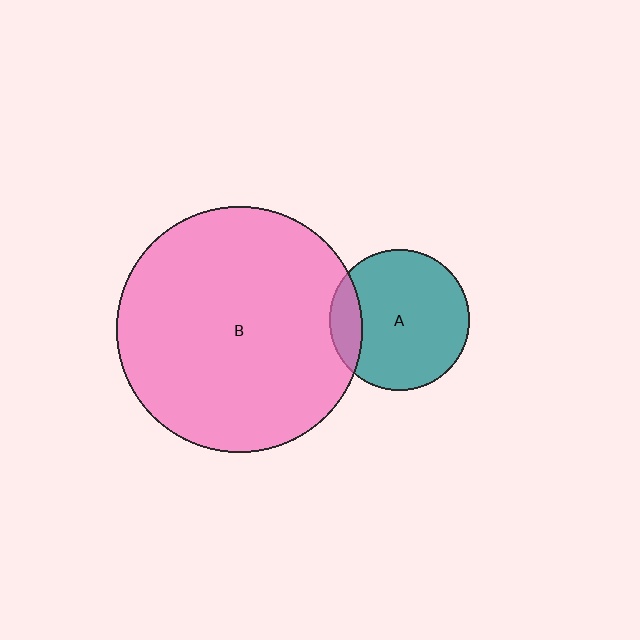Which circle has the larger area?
Circle B (pink).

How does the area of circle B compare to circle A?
Approximately 3.1 times.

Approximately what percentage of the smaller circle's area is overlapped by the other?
Approximately 15%.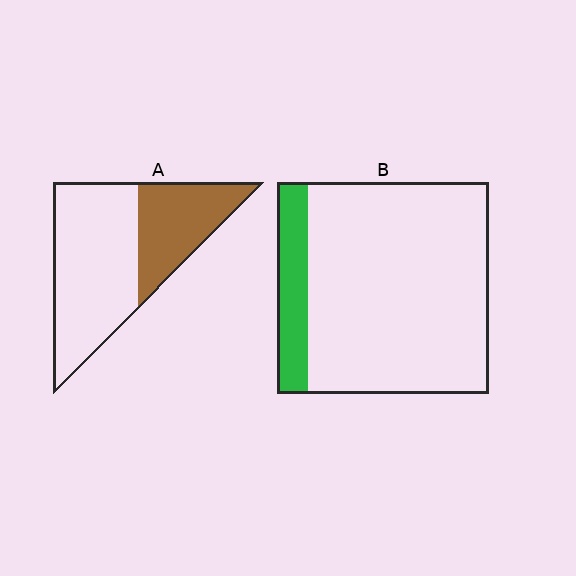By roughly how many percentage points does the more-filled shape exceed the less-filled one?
By roughly 20 percentage points (A over B).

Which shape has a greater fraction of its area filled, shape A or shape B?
Shape A.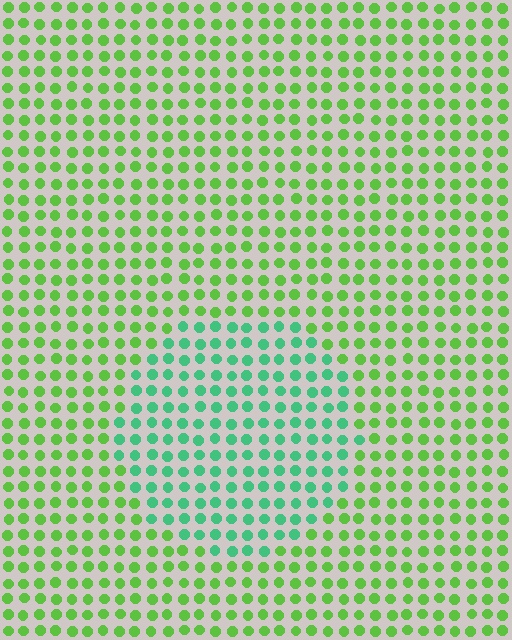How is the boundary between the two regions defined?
The boundary is defined purely by a slight shift in hue (about 42 degrees). Spacing, size, and orientation are identical on both sides.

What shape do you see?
I see a circle.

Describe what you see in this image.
The image is filled with small lime elements in a uniform arrangement. A circle-shaped region is visible where the elements are tinted to a slightly different hue, forming a subtle color boundary.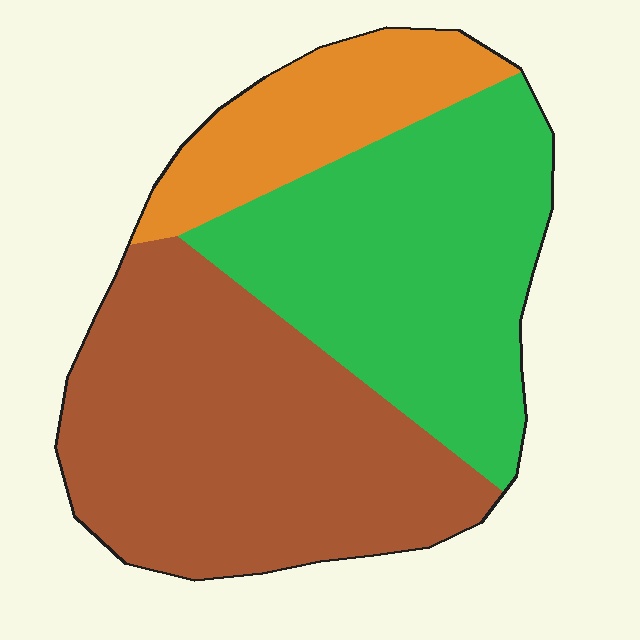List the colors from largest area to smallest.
From largest to smallest: brown, green, orange.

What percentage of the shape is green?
Green takes up about three eighths (3/8) of the shape.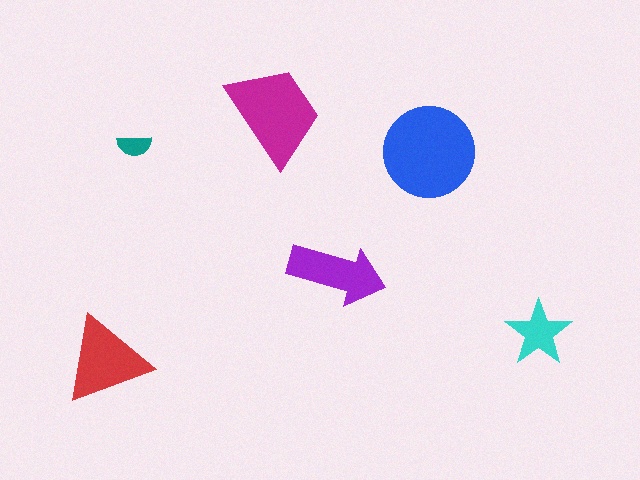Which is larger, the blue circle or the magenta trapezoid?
The blue circle.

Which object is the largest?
The blue circle.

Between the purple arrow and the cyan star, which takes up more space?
The purple arrow.